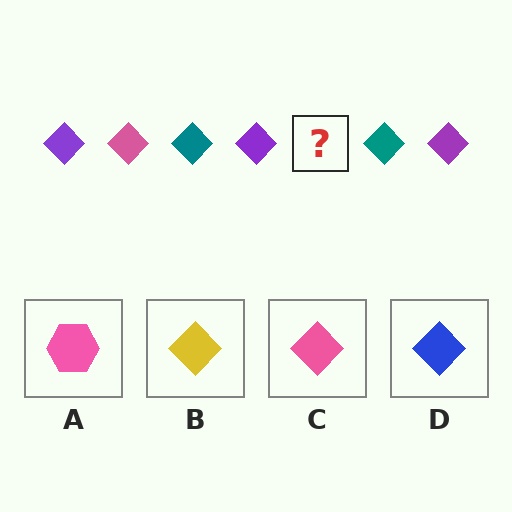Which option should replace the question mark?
Option C.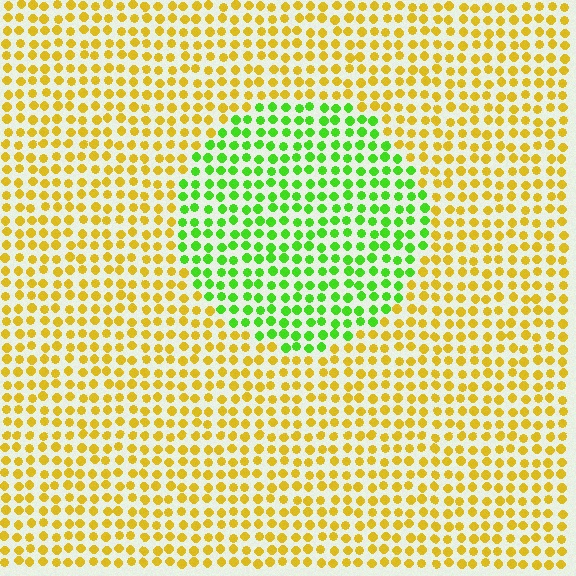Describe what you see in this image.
The image is filled with small yellow elements in a uniform arrangement. A circle-shaped region is visible where the elements are tinted to a slightly different hue, forming a subtle color boundary.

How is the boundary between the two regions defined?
The boundary is defined purely by a slight shift in hue (about 60 degrees). Spacing, size, and orientation are identical on both sides.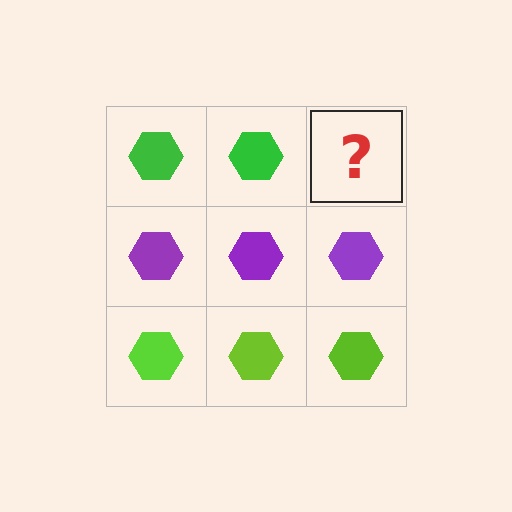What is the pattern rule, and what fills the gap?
The rule is that each row has a consistent color. The gap should be filled with a green hexagon.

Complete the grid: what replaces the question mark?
The question mark should be replaced with a green hexagon.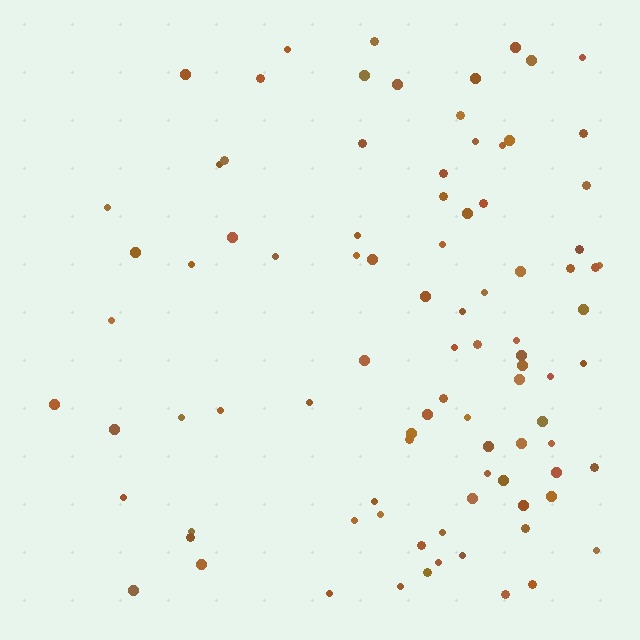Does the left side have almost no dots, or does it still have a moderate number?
Still a moderate number, just noticeably fewer than the right.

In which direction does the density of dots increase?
From left to right, with the right side densest.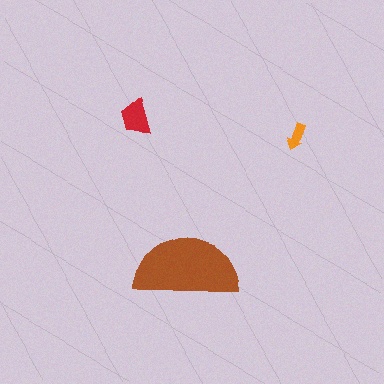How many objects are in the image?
There are 3 objects in the image.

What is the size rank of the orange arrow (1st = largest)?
3rd.